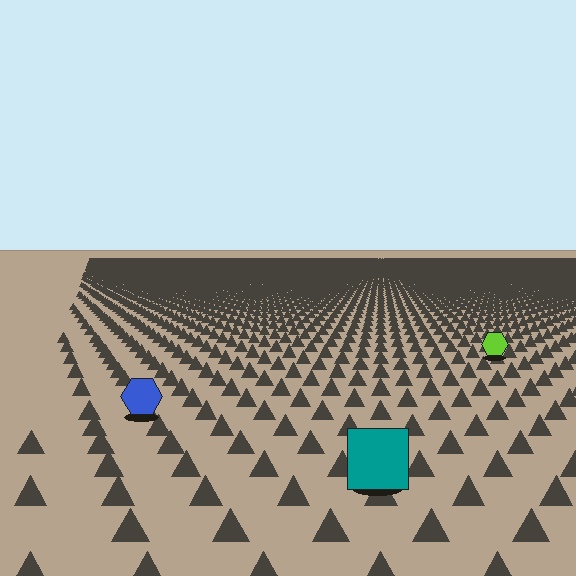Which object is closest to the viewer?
The teal square is closest. The texture marks near it are larger and more spread out.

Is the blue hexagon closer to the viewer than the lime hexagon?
Yes. The blue hexagon is closer — you can tell from the texture gradient: the ground texture is coarser near it.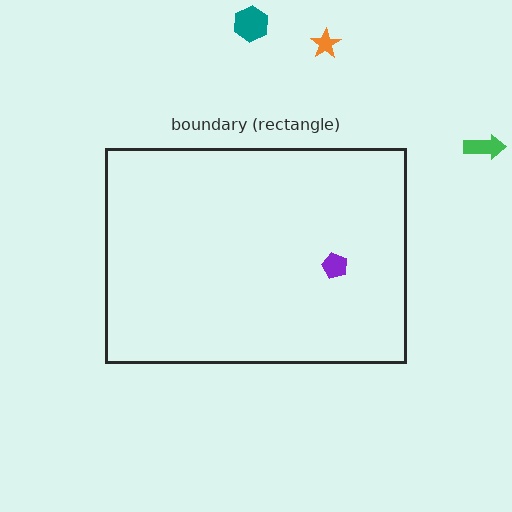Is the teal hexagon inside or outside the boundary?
Outside.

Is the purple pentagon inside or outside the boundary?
Inside.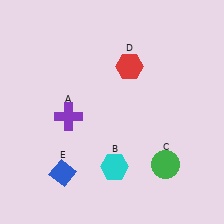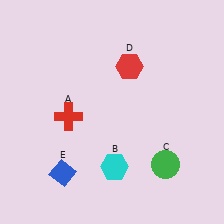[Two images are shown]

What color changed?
The cross (A) changed from purple in Image 1 to red in Image 2.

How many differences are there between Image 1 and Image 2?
There is 1 difference between the two images.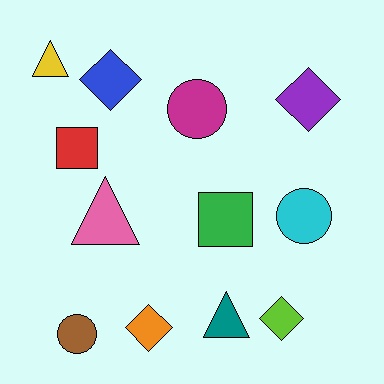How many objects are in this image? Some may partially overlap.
There are 12 objects.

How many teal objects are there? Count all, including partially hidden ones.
There is 1 teal object.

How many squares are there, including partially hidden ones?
There are 2 squares.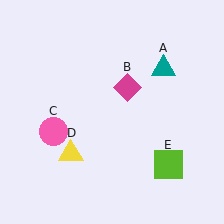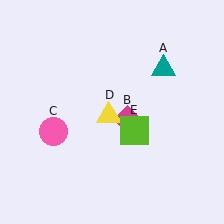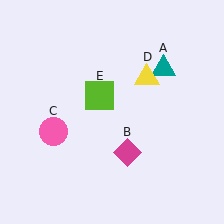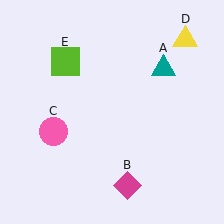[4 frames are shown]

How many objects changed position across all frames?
3 objects changed position: magenta diamond (object B), yellow triangle (object D), lime square (object E).